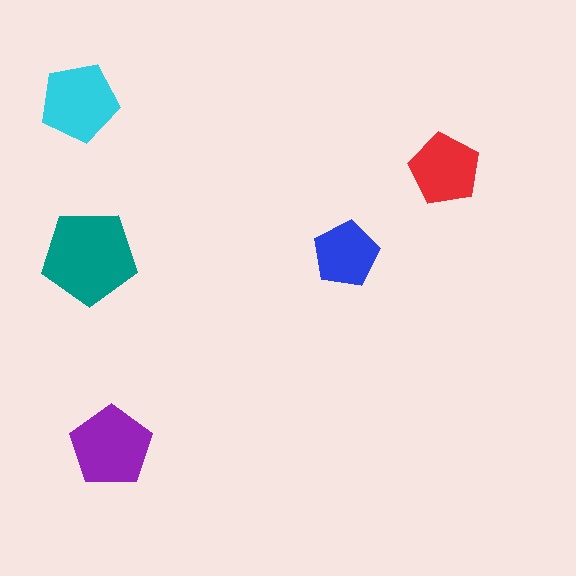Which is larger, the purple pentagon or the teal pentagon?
The teal one.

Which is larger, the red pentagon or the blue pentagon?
The red one.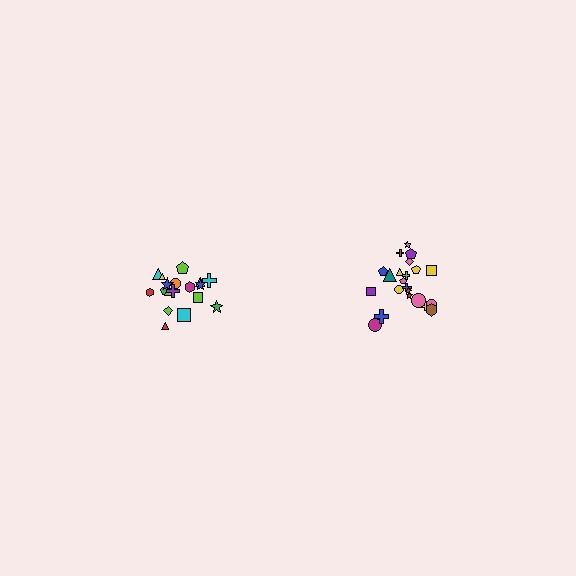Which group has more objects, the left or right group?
The right group.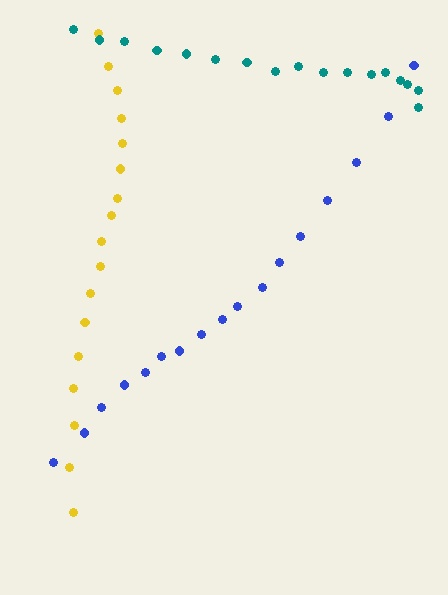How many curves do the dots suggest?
There are 3 distinct paths.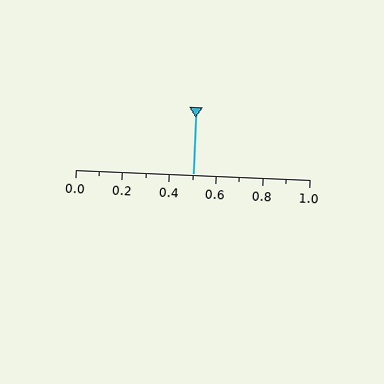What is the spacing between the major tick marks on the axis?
The major ticks are spaced 0.2 apart.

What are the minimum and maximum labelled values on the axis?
The axis runs from 0.0 to 1.0.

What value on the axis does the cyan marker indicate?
The marker indicates approximately 0.5.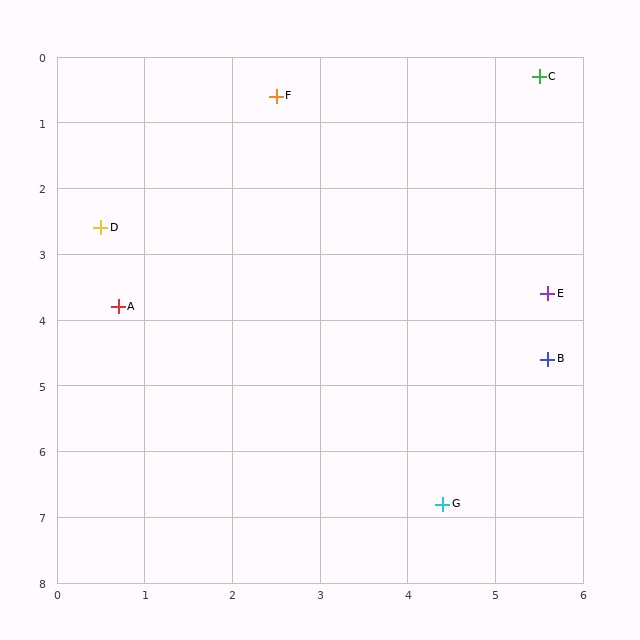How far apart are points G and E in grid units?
Points G and E are about 3.4 grid units apart.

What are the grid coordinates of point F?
Point F is at approximately (2.5, 0.6).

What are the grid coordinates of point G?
Point G is at approximately (4.4, 6.8).